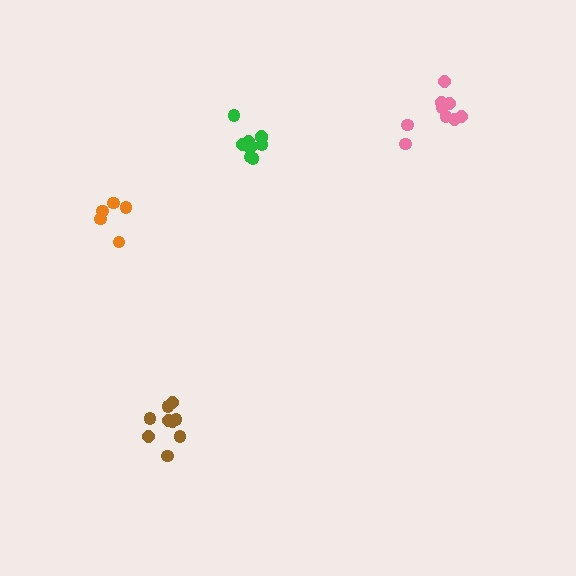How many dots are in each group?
Group 1: 9 dots, Group 2: 9 dots, Group 3: 5 dots, Group 4: 10 dots (33 total).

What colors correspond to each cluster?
The clusters are colored: pink, brown, orange, green.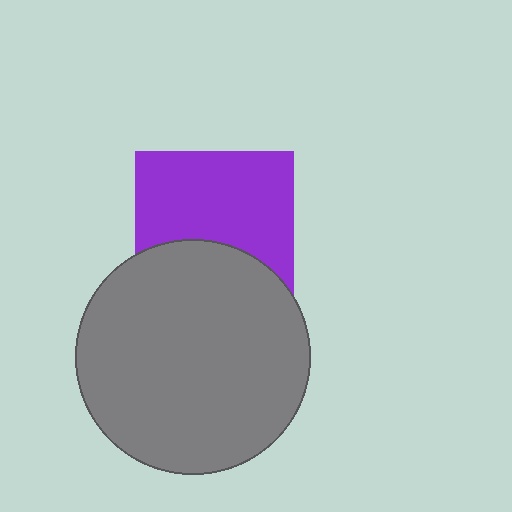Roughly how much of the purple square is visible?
About half of it is visible (roughly 63%).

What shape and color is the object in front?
The object in front is a gray circle.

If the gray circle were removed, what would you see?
You would see the complete purple square.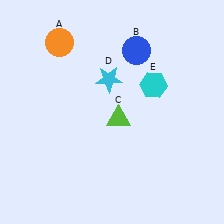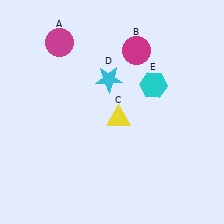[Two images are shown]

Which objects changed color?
A changed from orange to magenta. B changed from blue to magenta. C changed from lime to yellow.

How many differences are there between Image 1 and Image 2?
There are 3 differences between the two images.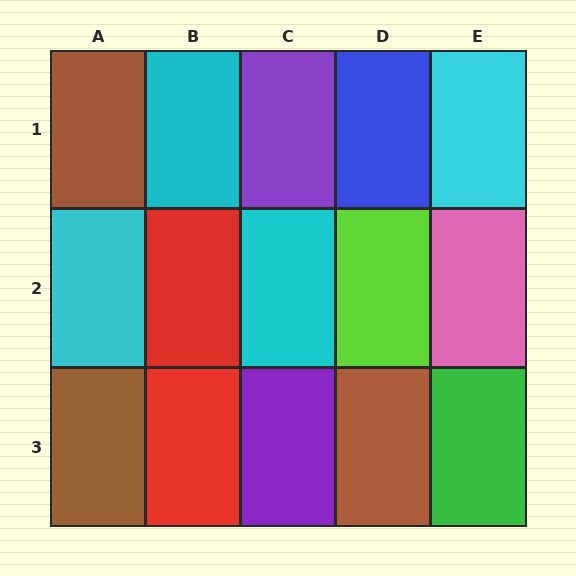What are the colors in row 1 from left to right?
Brown, cyan, purple, blue, cyan.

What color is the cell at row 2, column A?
Cyan.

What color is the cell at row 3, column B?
Red.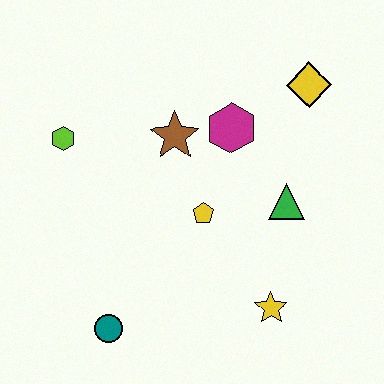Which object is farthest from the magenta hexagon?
The teal circle is farthest from the magenta hexagon.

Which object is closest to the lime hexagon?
The brown star is closest to the lime hexagon.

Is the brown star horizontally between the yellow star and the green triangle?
No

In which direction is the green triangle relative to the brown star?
The green triangle is to the right of the brown star.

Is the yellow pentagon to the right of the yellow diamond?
No